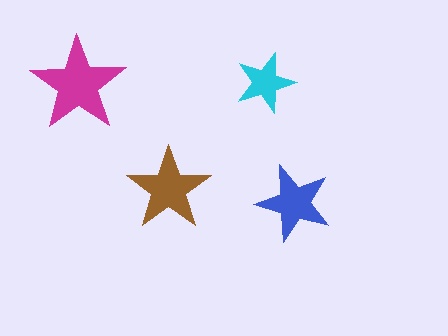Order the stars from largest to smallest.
the magenta one, the brown one, the blue one, the cyan one.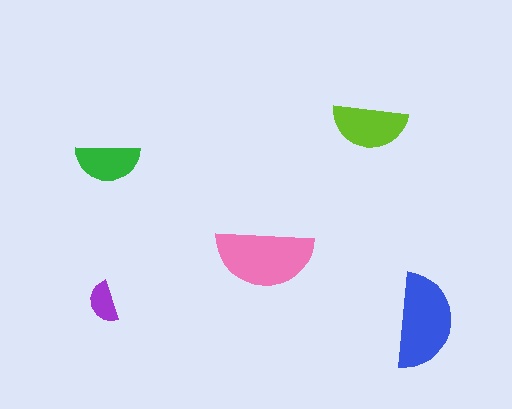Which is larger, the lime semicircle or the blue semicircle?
The blue one.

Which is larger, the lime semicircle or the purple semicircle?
The lime one.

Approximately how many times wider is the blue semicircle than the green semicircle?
About 1.5 times wider.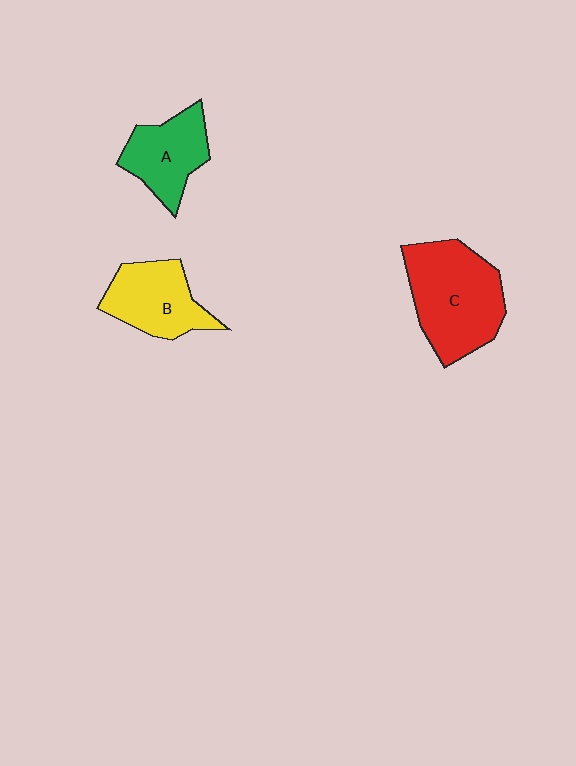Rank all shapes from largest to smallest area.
From largest to smallest: C (red), B (yellow), A (green).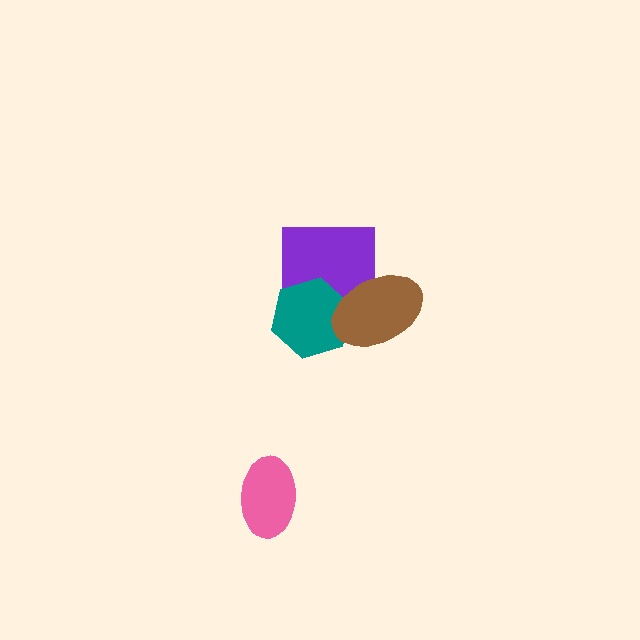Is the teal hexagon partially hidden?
Yes, it is partially covered by another shape.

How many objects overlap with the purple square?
2 objects overlap with the purple square.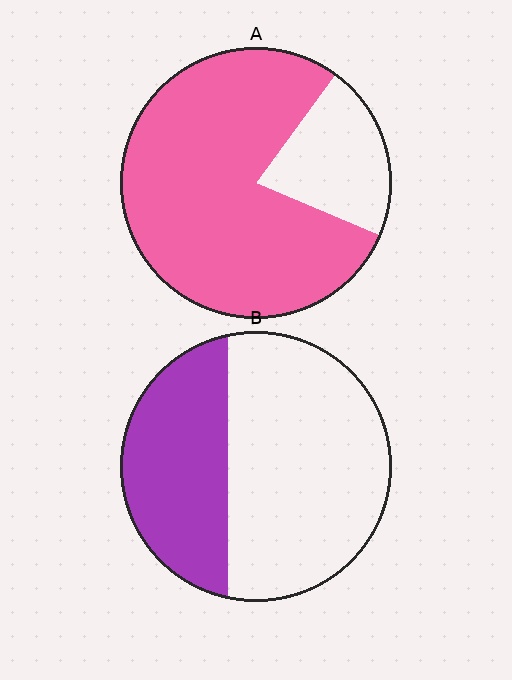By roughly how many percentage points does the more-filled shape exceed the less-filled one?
By roughly 40 percentage points (A over B).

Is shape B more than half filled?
No.